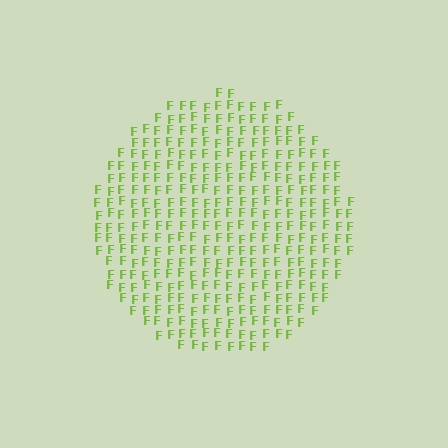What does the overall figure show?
The overall figure shows a circle.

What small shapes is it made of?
It is made of small letter F's.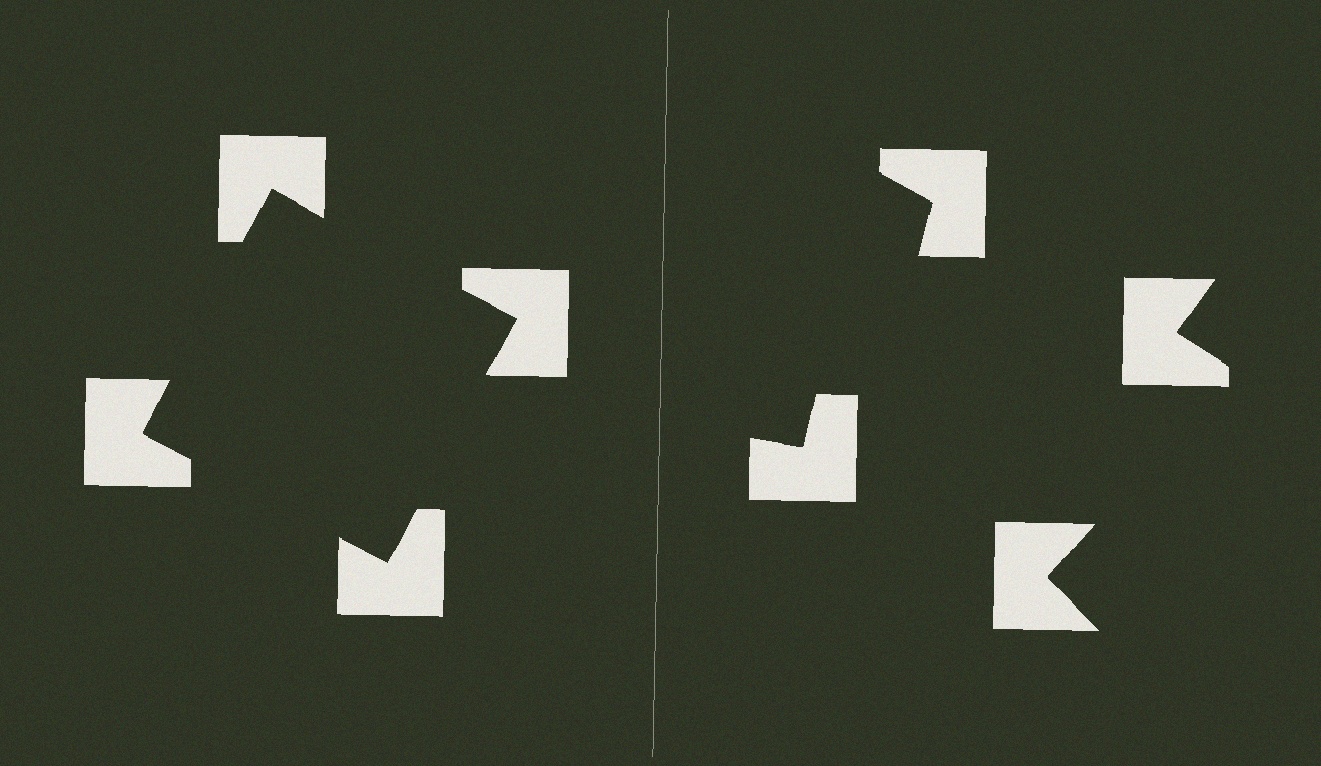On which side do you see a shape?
An illusory square appears on the left side. On the right side the wedge cuts are rotated, so no coherent shape forms.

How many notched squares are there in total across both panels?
8 — 4 on each side.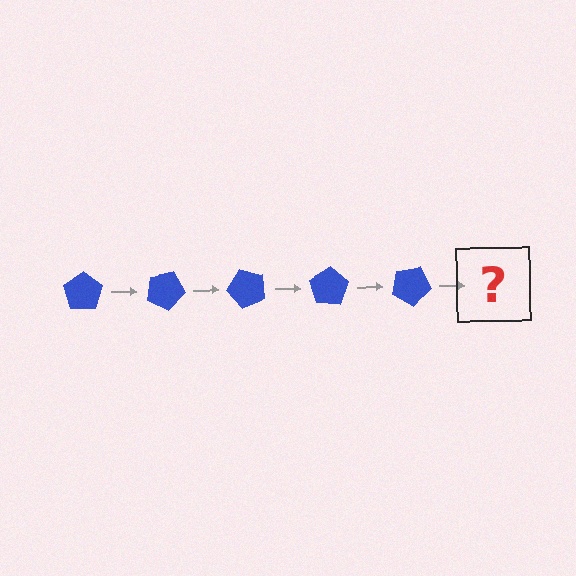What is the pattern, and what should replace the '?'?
The pattern is that the pentagon rotates 25 degrees each step. The '?' should be a blue pentagon rotated 125 degrees.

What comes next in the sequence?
The next element should be a blue pentagon rotated 125 degrees.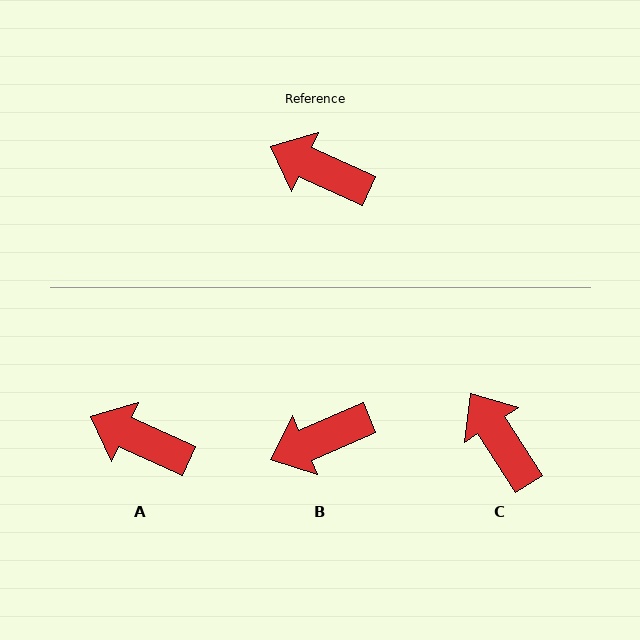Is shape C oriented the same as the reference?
No, it is off by about 33 degrees.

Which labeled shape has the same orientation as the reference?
A.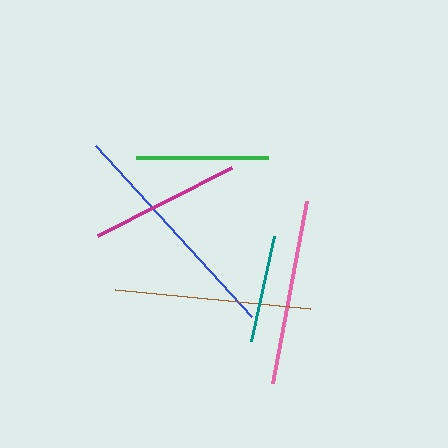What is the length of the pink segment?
The pink segment is approximately 185 pixels long.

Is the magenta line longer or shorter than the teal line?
The magenta line is longer than the teal line.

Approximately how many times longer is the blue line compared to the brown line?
The blue line is approximately 1.2 times the length of the brown line.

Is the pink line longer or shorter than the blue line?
The blue line is longer than the pink line.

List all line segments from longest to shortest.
From longest to shortest: blue, brown, pink, magenta, green, teal.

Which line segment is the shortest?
The teal line is the shortest at approximately 108 pixels.